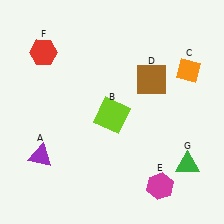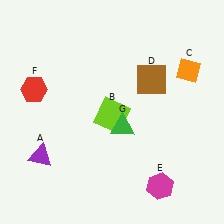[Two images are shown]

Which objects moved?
The objects that moved are: the red hexagon (F), the green triangle (G).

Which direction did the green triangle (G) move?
The green triangle (G) moved left.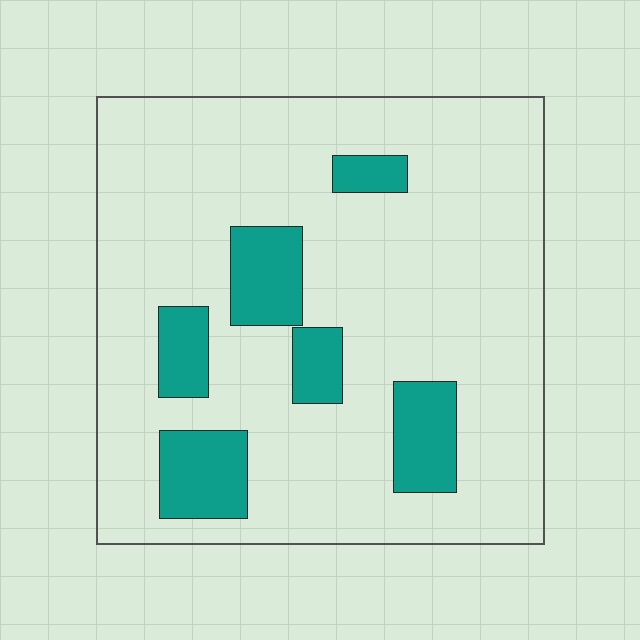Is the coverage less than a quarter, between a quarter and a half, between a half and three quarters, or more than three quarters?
Less than a quarter.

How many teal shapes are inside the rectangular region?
6.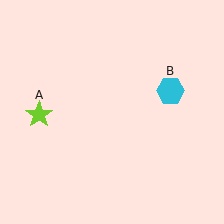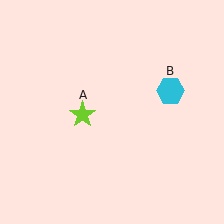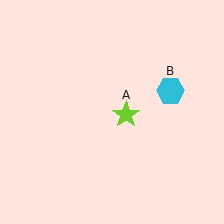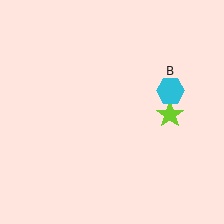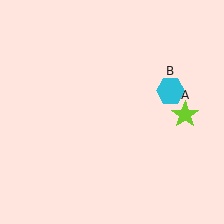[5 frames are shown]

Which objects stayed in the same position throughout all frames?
Cyan hexagon (object B) remained stationary.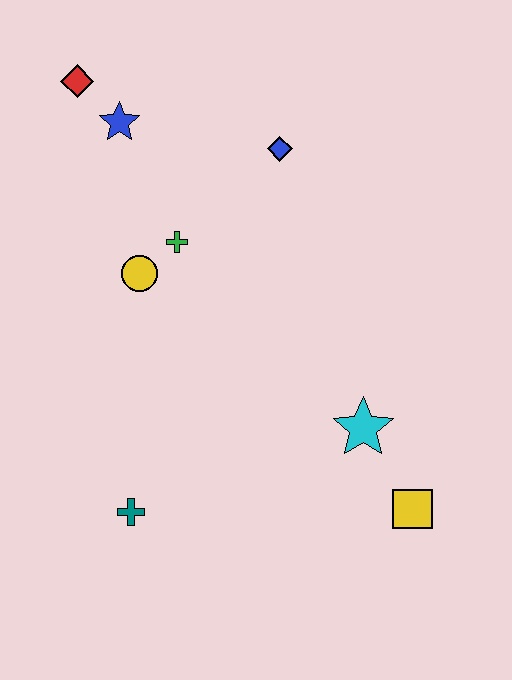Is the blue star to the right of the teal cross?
No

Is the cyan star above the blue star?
No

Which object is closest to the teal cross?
The yellow circle is closest to the teal cross.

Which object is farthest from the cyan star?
The red diamond is farthest from the cyan star.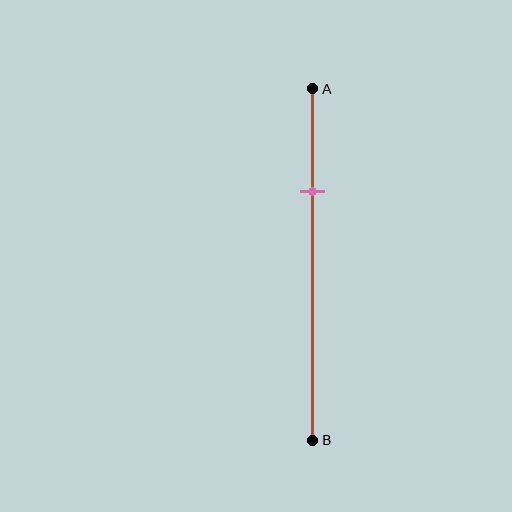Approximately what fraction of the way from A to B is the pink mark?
The pink mark is approximately 30% of the way from A to B.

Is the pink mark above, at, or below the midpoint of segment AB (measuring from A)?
The pink mark is above the midpoint of segment AB.